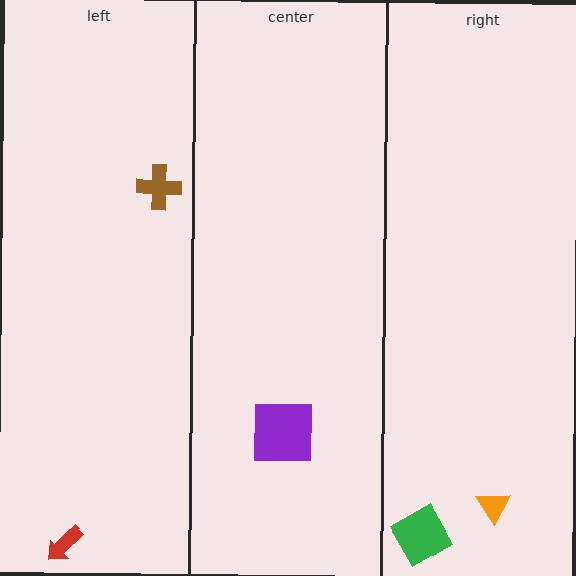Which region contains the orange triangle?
The right region.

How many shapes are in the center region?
1.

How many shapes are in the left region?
2.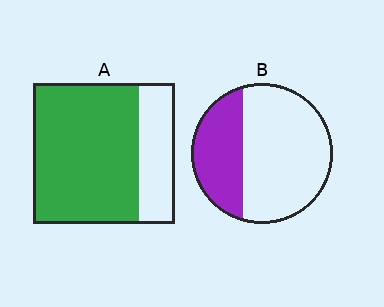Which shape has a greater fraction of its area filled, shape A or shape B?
Shape A.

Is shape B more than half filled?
No.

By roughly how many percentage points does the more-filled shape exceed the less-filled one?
By roughly 40 percentage points (A over B).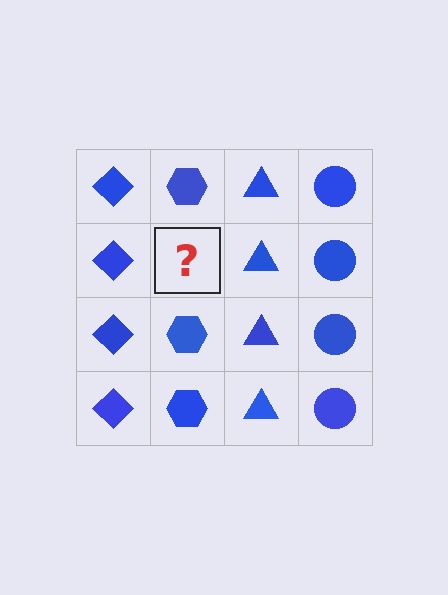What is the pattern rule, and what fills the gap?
The rule is that each column has a consistent shape. The gap should be filled with a blue hexagon.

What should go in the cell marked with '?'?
The missing cell should contain a blue hexagon.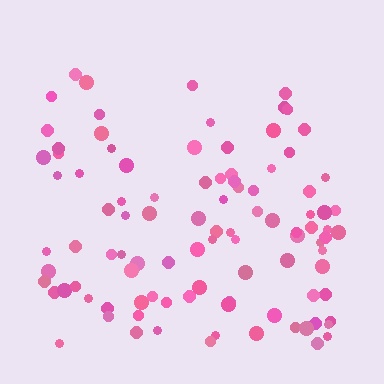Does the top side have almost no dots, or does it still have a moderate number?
Still a moderate number, just noticeably fewer than the bottom.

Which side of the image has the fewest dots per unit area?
The top.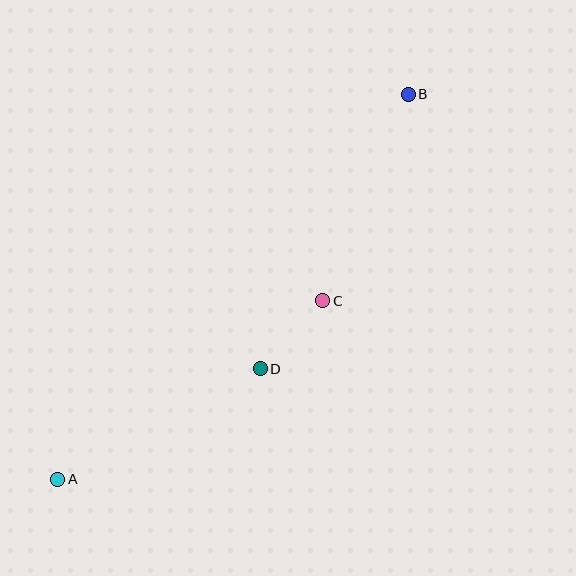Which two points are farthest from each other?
Points A and B are farthest from each other.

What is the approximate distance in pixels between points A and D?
The distance between A and D is approximately 230 pixels.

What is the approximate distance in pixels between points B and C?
The distance between B and C is approximately 223 pixels.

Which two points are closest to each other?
Points C and D are closest to each other.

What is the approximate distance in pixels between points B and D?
The distance between B and D is approximately 312 pixels.